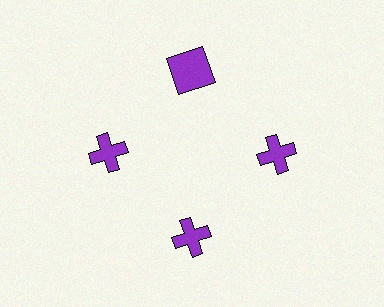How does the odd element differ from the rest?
It has a different shape: square instead of cross.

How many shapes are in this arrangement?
There are 4 shapes arranged in a ring pattern.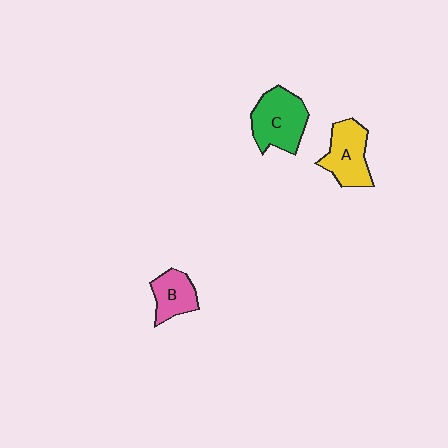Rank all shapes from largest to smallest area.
From largest to smallest: C (green), A (yellow), B (pink).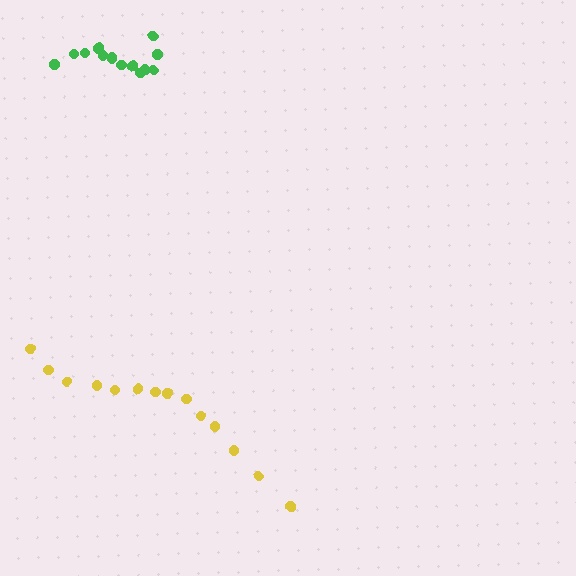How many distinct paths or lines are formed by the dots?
There are 2 distinct paths.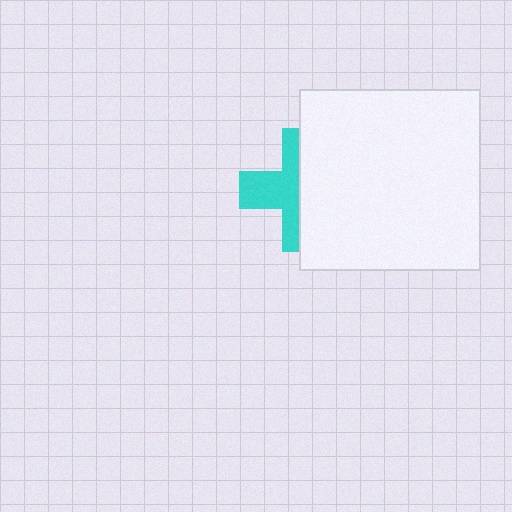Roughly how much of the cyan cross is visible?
About half of it is visible (roughly 48%).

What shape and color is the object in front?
The object in front is a white square.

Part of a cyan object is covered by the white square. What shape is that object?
It is a cross.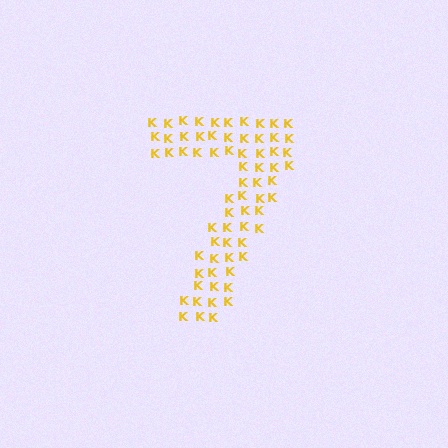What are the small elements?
The small elements are letter K's.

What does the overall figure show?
The overall figure shows the digit 7.